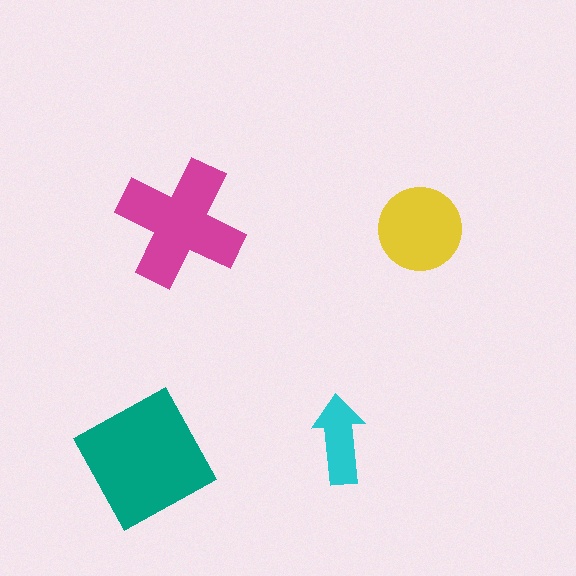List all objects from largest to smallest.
The teal square, the magenta cross, the yellow circle, the cyan arrow.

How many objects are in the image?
There are 4 objects in the image.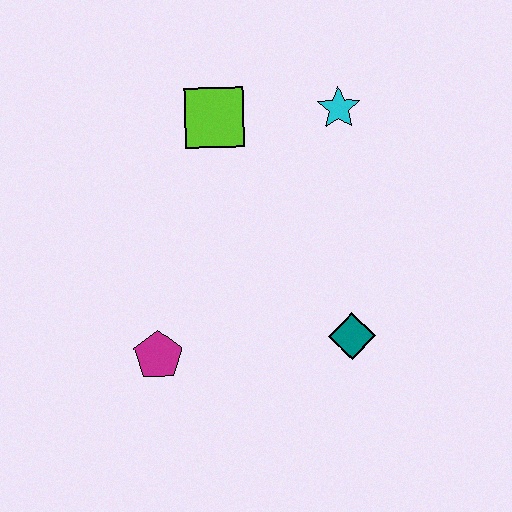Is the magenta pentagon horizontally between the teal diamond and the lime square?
No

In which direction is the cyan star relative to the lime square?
The cyan star is to the right of the lime square.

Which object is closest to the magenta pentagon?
The teal diamond is closest to the magenta pentagon.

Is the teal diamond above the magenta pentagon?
Yes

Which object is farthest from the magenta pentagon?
The cyan star is farthest from the magenta pentagon.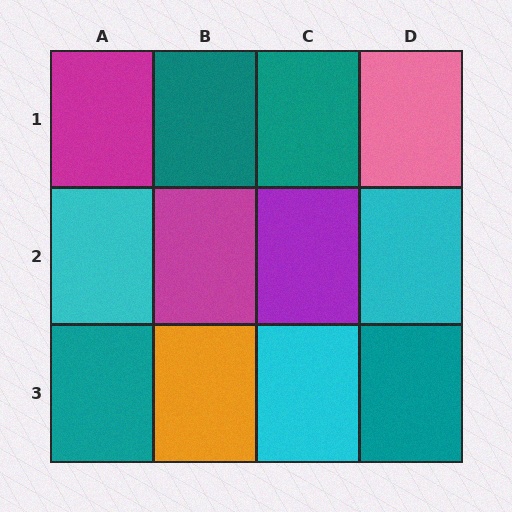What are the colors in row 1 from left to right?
Magenta, teal, teal, pink.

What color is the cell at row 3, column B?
Orange.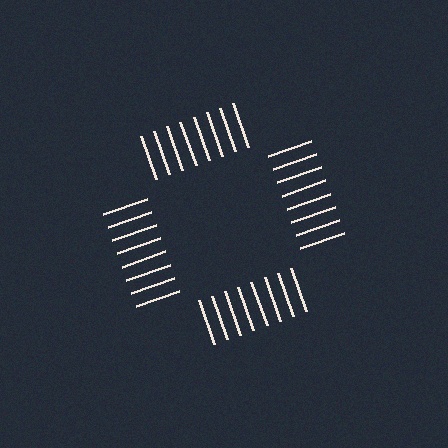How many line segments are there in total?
32 — 8 along each of the 4 edges.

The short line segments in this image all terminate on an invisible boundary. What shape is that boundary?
An illusory square — the line segments terminate on its edges but no continuous stroke is drawn.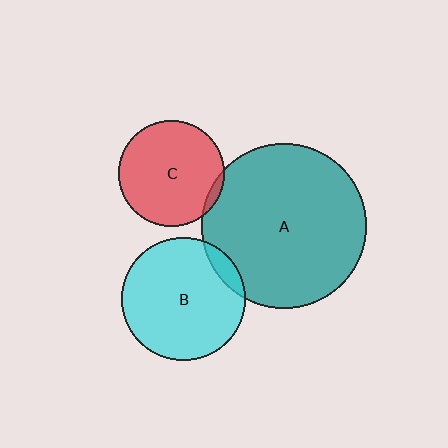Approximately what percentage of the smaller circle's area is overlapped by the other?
Approximately 5%.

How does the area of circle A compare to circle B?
Approximately 1.8 times.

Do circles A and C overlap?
Yes.